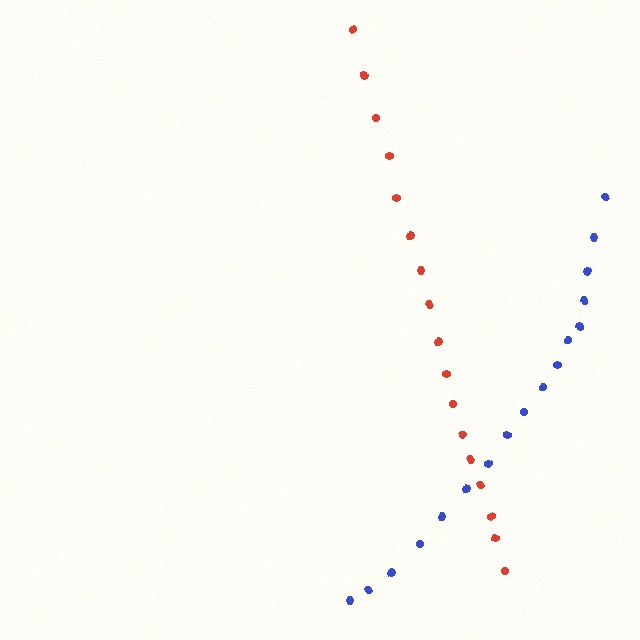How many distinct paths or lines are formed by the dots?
There are 2 distinct paths.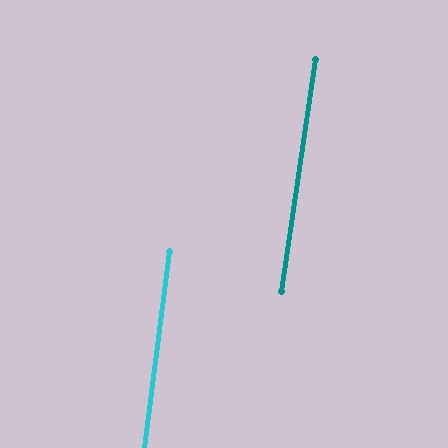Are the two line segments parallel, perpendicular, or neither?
Parallel — their directions differ by only 1.0°.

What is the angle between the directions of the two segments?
Approximately 1 degree.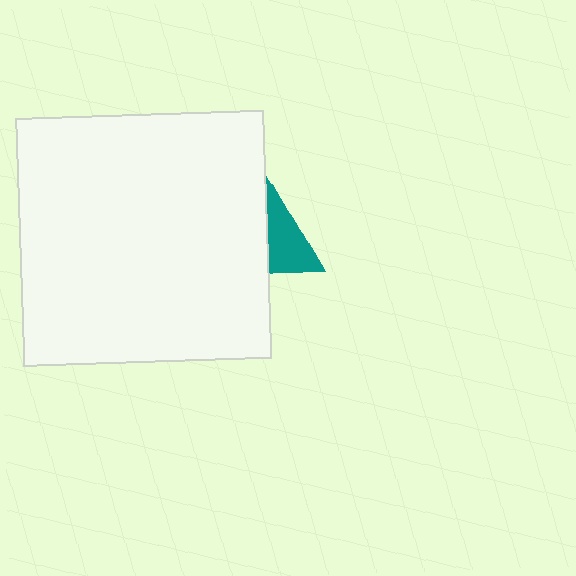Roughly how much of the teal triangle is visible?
A small part of it is visible (roughly 39%).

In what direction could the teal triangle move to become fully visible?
The teal triangle could move right. That would shift it out from behind the white square entirely.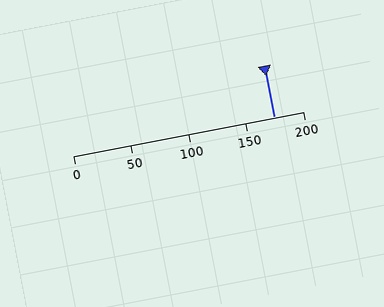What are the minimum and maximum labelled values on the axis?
The axis runs from 0 to 200.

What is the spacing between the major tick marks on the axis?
The major ticks are spaced 50 apart.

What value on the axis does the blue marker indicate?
The marker indicates approximately 175.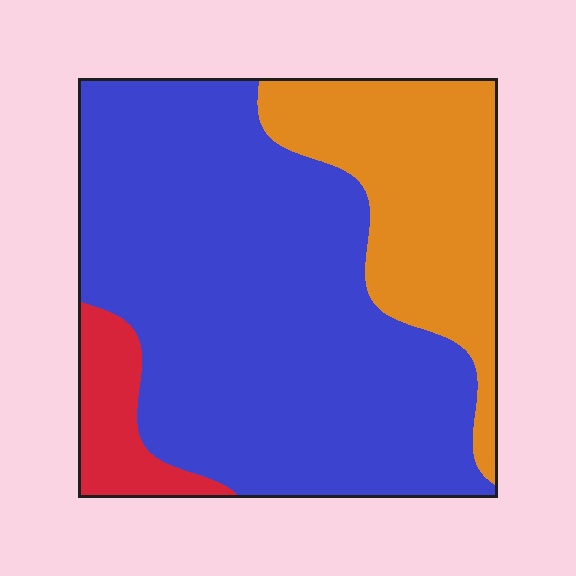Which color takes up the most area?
Blue, at roughly 65%.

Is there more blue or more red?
Blue.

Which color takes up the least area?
Red, at roughly 10%.